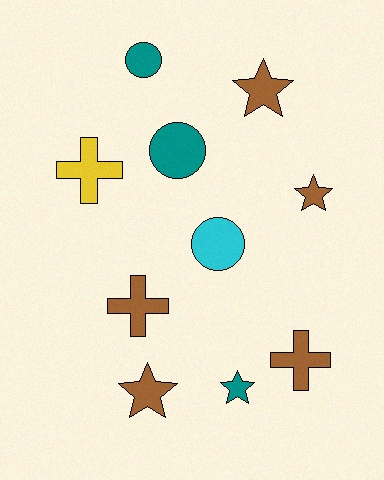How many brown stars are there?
There are 3 brown stars.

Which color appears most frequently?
Brown, with 5 objects.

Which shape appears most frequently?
Star, with 4 objects.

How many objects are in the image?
There are 10 objects.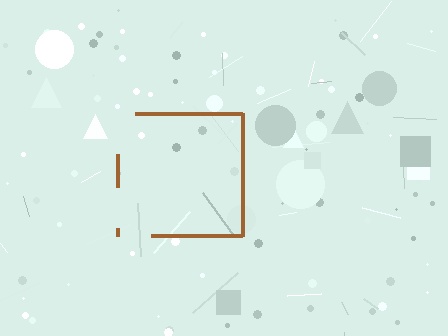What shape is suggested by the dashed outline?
The dashed outline suggests a square.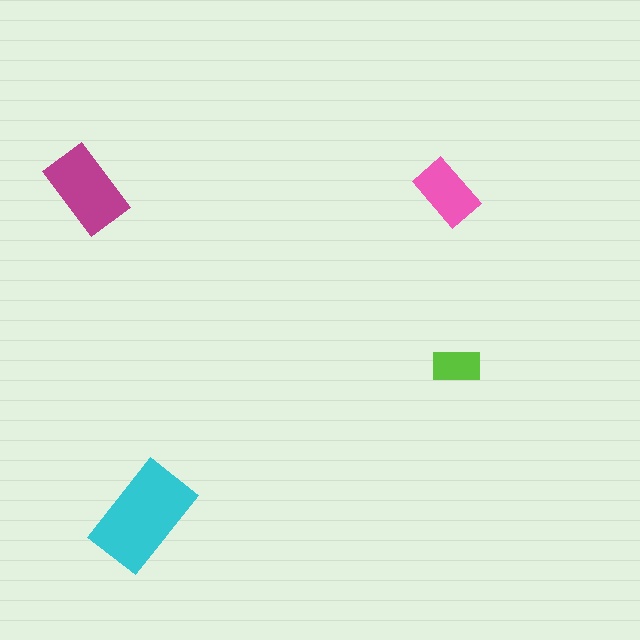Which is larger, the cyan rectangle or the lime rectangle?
The cyan one.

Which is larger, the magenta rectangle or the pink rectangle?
The magenta one.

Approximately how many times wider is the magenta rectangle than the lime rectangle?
About 2 times wider.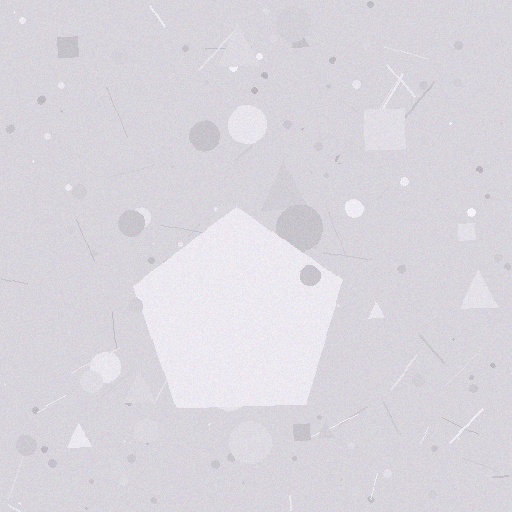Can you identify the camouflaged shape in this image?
The camouflaged shape is a pentagon.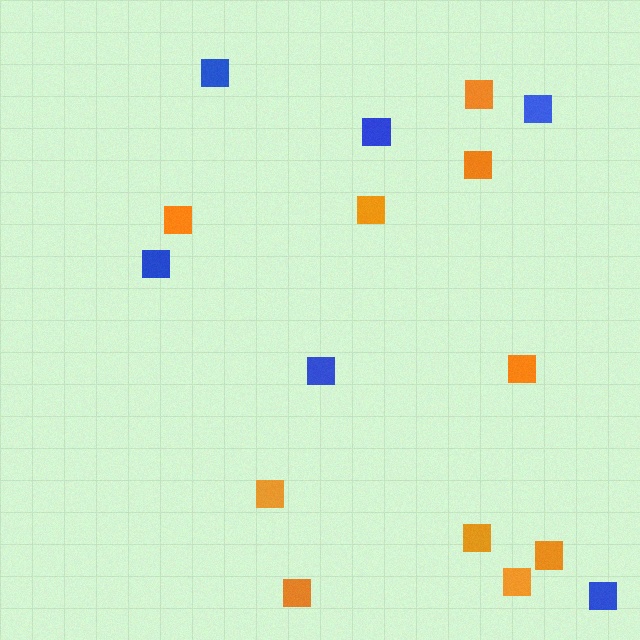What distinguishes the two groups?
There are 2 groups: one group of blue squares (6) and one group of orange squares (10).